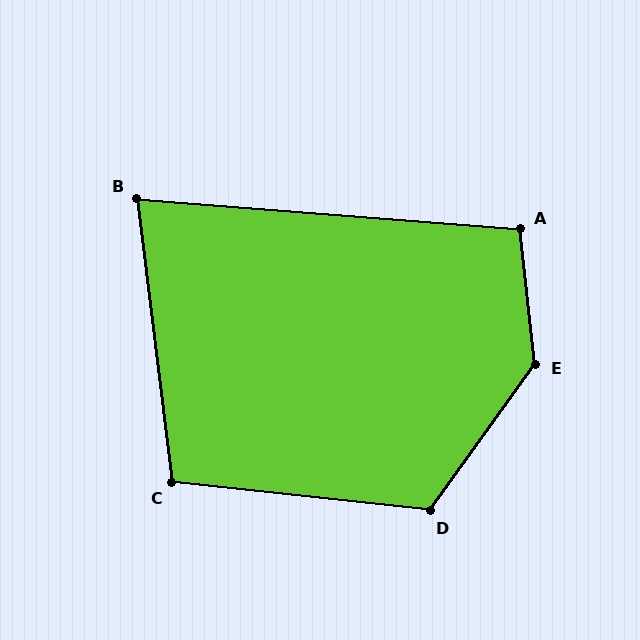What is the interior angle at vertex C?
Approximately 103 degrees (obtuse).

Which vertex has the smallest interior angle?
B, at approximately 79 degrees.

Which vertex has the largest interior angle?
E, at approximately 138 degrees.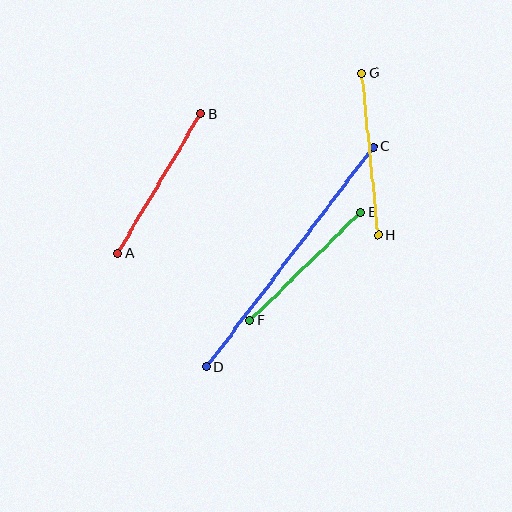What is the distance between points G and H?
The distance is approximately 163 pixels.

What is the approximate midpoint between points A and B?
The midpoint is at approximately (159, 183) pixels.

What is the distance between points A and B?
The distance is approximately 162 pixels.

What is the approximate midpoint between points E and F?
The midpoint is at approximately (305, 266) pixels.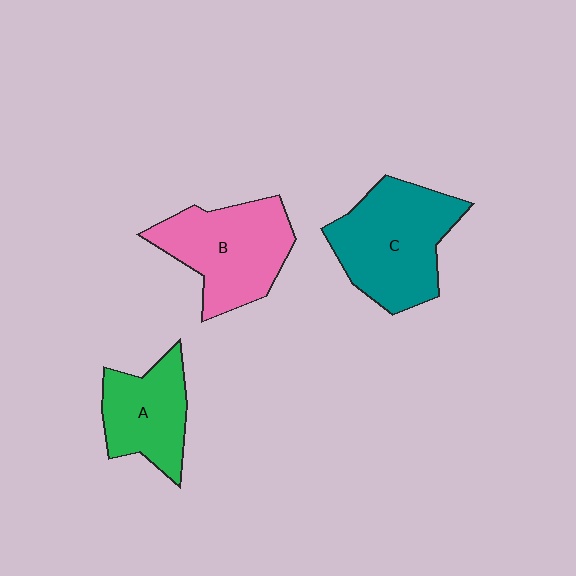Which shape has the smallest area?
Shape A (green).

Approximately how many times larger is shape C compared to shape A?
Approximately 1.5 times.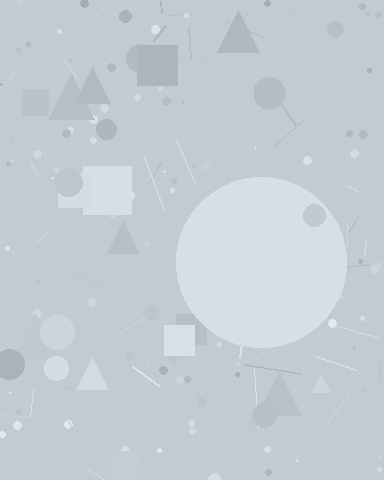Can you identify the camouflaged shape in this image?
The camouflaged shape is a circle.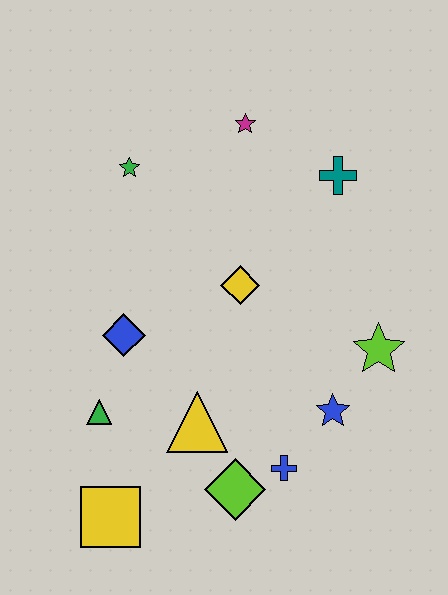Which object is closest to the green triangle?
The blue diamond is closest to the green triangle.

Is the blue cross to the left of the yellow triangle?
No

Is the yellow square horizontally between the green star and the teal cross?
No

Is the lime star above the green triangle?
Yes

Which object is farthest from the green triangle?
The teal cross is farthest from the green triangle.